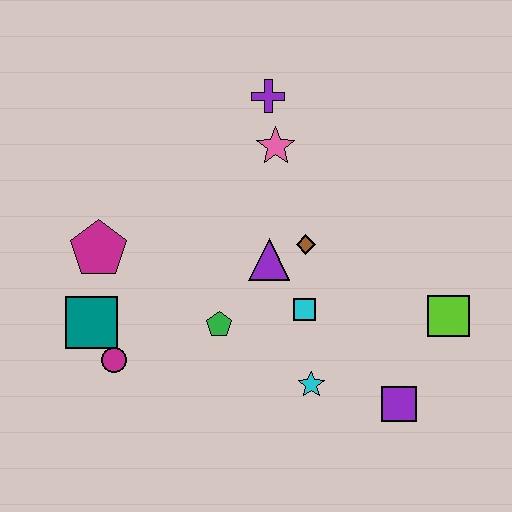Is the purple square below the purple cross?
Yes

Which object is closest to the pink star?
The purple cross is closest to the pink star.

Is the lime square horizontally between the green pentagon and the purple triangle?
No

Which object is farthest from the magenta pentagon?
The lime square is farthest from the magenta pentagon.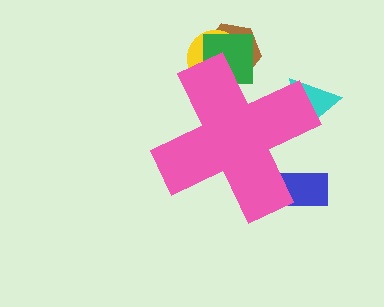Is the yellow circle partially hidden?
Yes, the yellow circle is partially hidden behind the pink cross.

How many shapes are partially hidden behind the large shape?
5 shapes are partially hidden.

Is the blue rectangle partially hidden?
Yes, the blue rectangle is partially hidden behind the pink cross.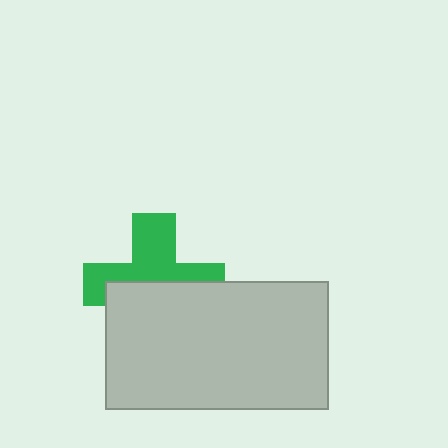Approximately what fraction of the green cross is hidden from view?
Roughly 49% of the green cross is hidden behind the light gray rectangle.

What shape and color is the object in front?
The object in front is a light gray rectangle.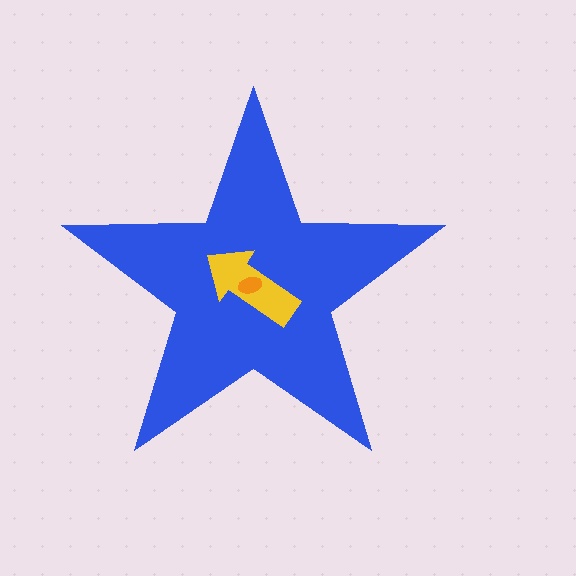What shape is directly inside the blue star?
The yellow arrow.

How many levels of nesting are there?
3.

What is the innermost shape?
The orange ellipse.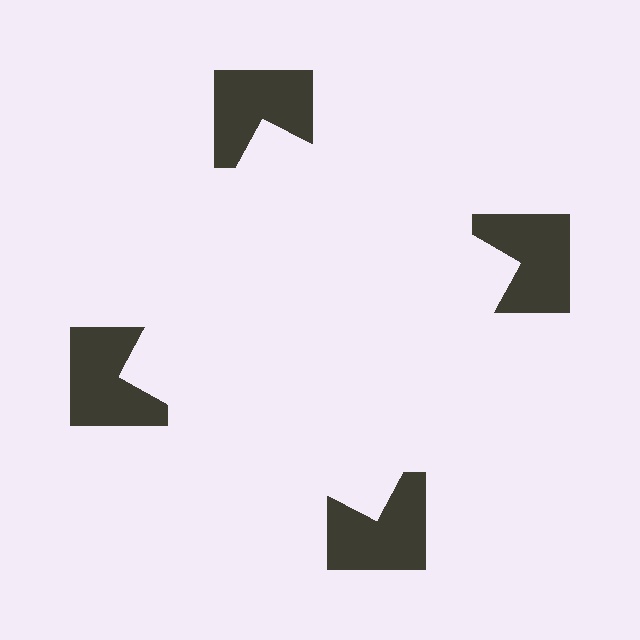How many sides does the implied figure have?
4 sides.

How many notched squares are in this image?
There are 4 — one at each vertex of the illusory square.